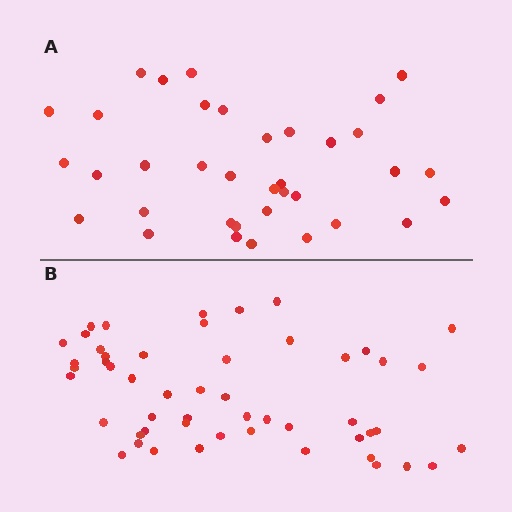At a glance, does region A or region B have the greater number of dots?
Region B (the bottom region) has more dots.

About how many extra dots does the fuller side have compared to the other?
Region B has approximately 15 more dots than region A.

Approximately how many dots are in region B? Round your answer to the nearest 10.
About 50 dots. (The exact count is 52, which rounds to 50.)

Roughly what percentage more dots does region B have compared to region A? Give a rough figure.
About 45% more.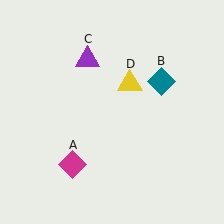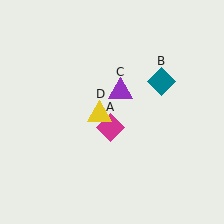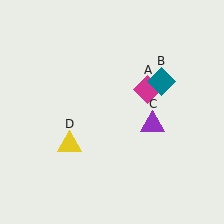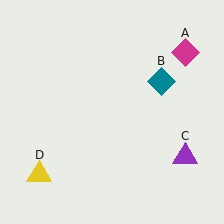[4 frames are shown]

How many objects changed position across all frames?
3 objects changed position: magenta diamond (object A), purple triangle (object C), yellow triangle (object D).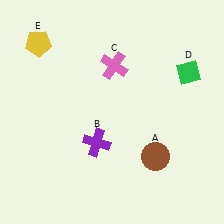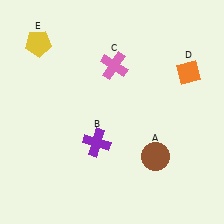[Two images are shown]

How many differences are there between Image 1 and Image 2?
There is 1 difference between the two images.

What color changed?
The diamond (D) changed from green in Image 1 to orange in Image 2.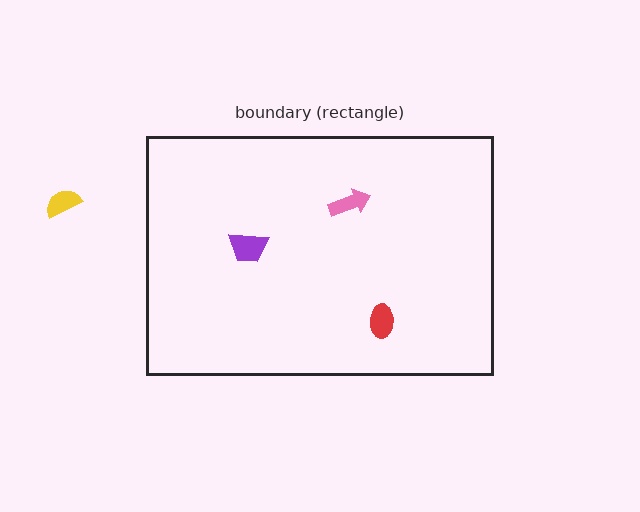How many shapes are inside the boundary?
3 inside, 1 outside.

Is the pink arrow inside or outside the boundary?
Inside.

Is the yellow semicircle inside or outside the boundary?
Outside.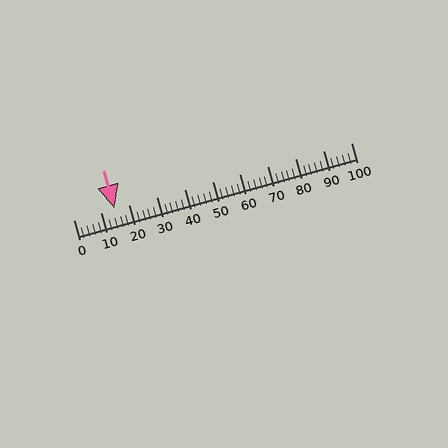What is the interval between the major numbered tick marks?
The major tick marks are spaced 10 units apart.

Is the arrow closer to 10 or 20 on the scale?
The arrow is closer to 10.